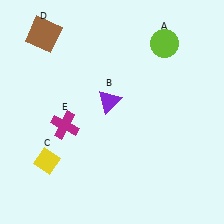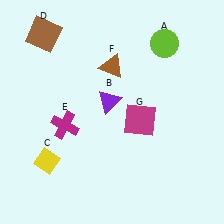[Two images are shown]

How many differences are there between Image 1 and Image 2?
There are 2 differences between the two images.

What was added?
A brown triangle (F), a magenta square (G) were added in Image 2.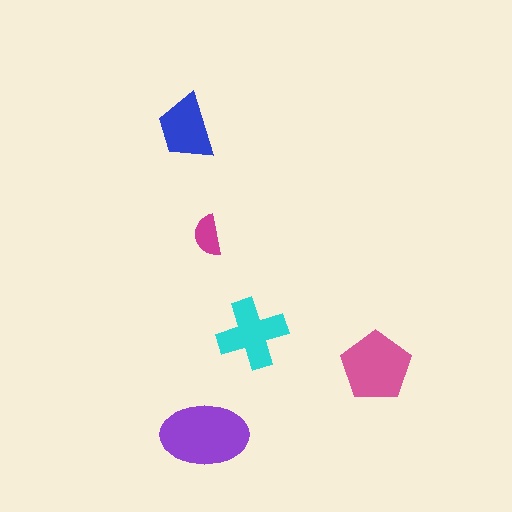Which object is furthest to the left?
The blue trapezoid is leftmost.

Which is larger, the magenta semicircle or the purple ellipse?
The purple ellipse.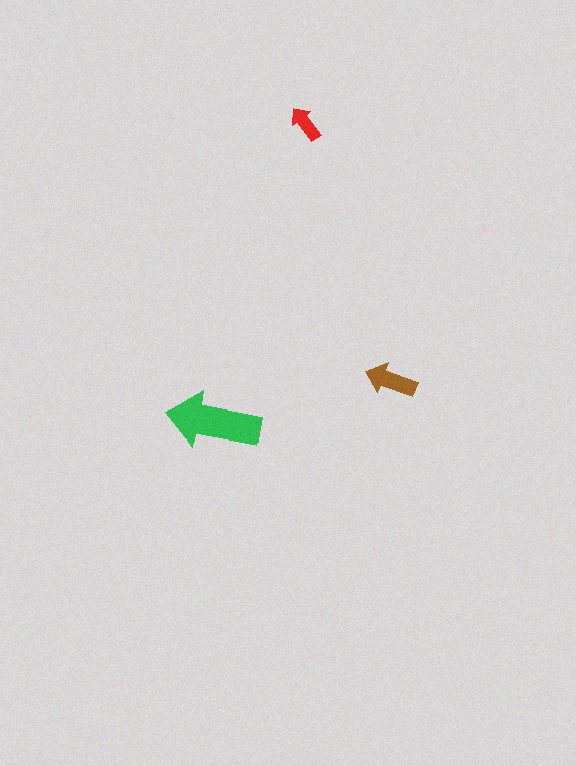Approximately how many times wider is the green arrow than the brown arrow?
About 2 times wider.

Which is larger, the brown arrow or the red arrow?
The brown one.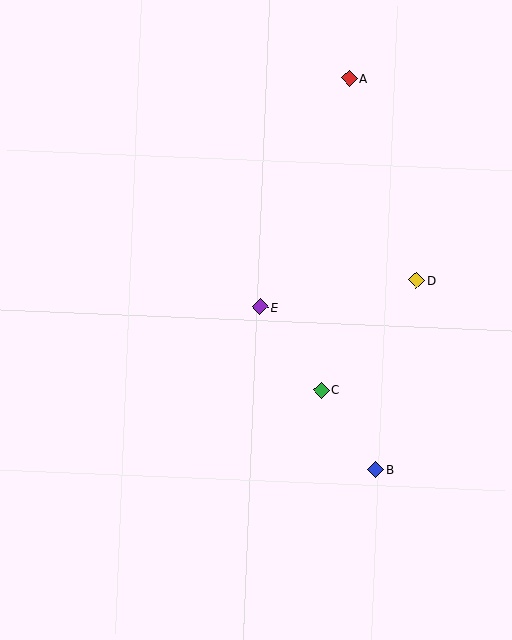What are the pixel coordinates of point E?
Point E is at (260, 307).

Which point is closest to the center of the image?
Point E at (260, 307) is closest to the center.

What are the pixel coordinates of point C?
Point C is at (322, 390).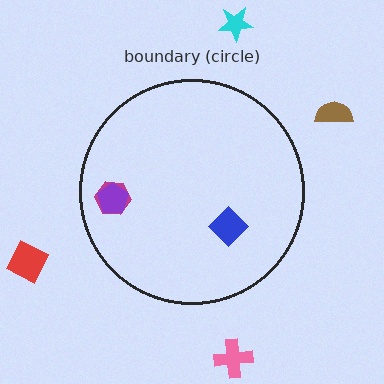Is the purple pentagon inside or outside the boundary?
Inside.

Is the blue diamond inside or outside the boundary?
Inside.